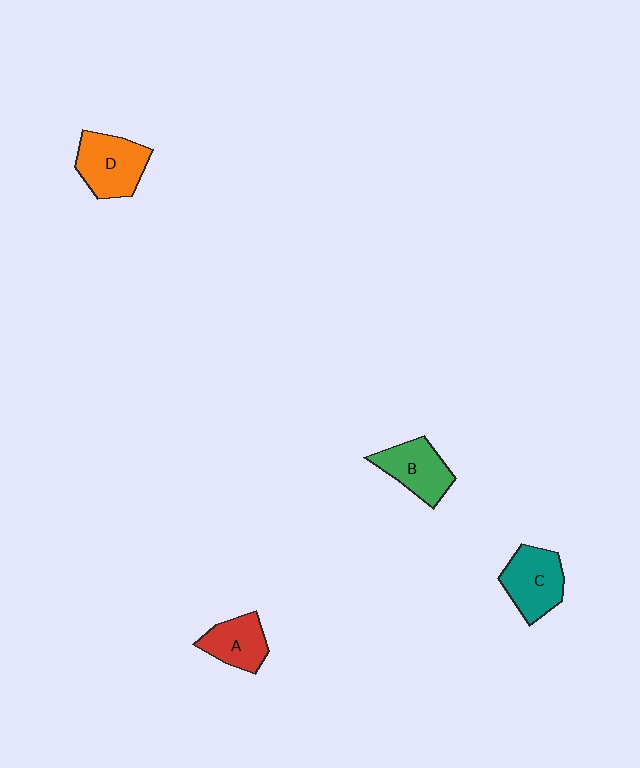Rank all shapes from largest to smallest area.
From largest to smallest: D (orange), C (teal), B (green), A (red).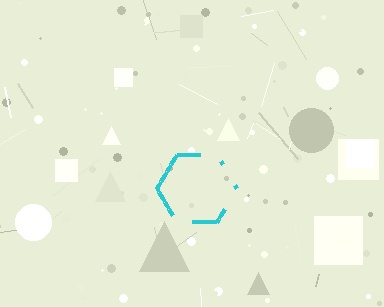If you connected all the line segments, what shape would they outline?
They would outline a hexagon.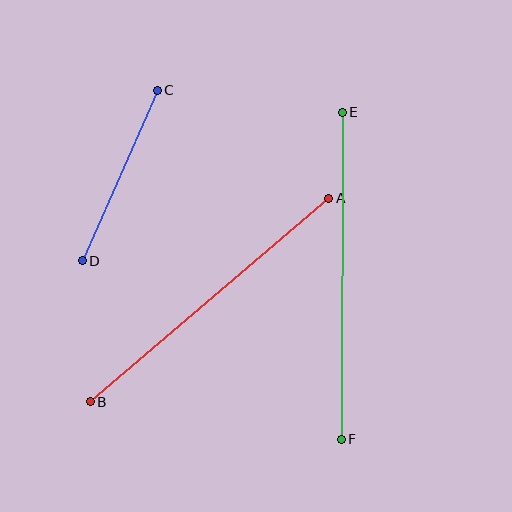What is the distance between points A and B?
The distance is approximately 314 pixels.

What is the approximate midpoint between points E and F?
The midpoint is at approximately (342, 276) pixels.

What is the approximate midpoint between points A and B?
The midpoint is at approximately (210, 300) pixels.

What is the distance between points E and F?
The distance is approximately 327 pixels.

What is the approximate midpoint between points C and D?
The midpoint is at approximately (120, 175) pixels.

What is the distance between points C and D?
The distance is approximately 187 pixels.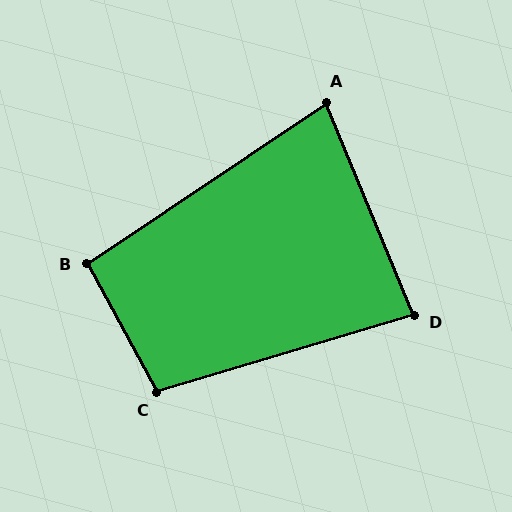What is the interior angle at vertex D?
Approximately 84 degrees (acute).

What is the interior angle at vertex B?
Approximately 96 degrees (obtuse).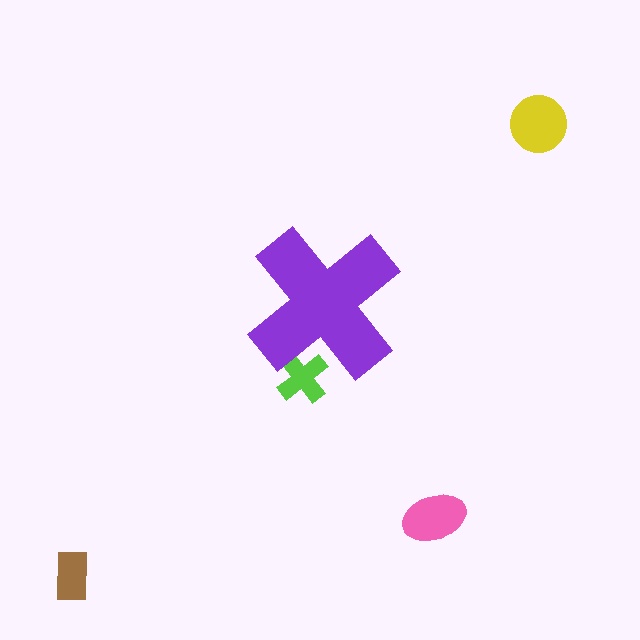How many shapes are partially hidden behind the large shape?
1 shape is partially hidden.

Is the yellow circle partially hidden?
No, the yellow circle is fully visible.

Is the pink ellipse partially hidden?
No, the pink ellipse is fully visible.